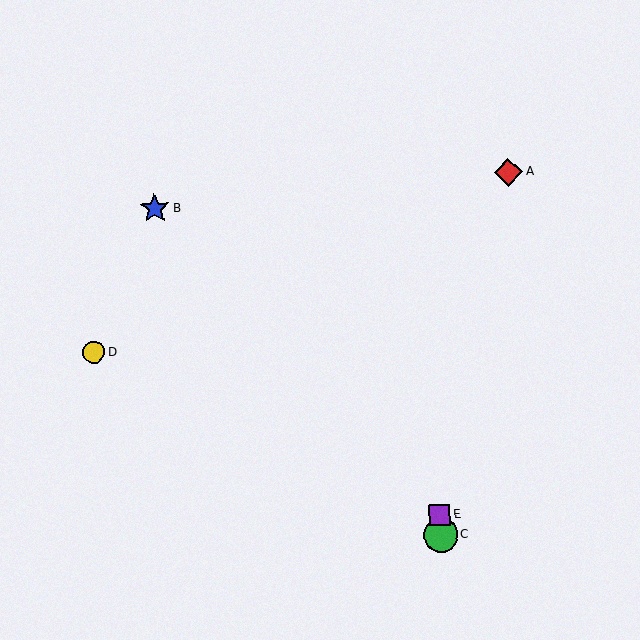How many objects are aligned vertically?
2 objects (C, E) are aligned vertically.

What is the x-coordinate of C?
Object C is at x≈441.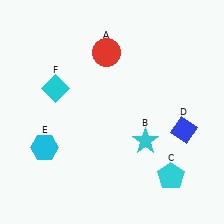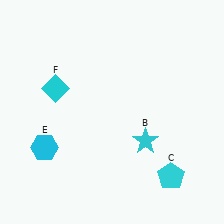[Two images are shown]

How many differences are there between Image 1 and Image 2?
There are 2 differences between the two images.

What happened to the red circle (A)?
The red circle (A) was removed in Image 2. It was in the top-left area of Image 1.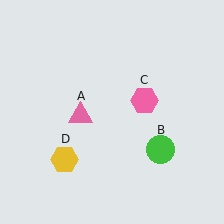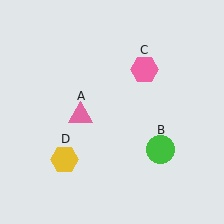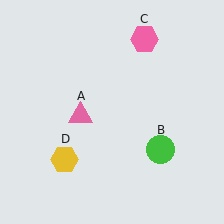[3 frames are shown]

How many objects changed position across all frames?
1 object changed position: pink hexagon (object C).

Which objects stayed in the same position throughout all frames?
Pink triangle (object A) and green circle (object B) and yellow hexagon (object D) remained stationary.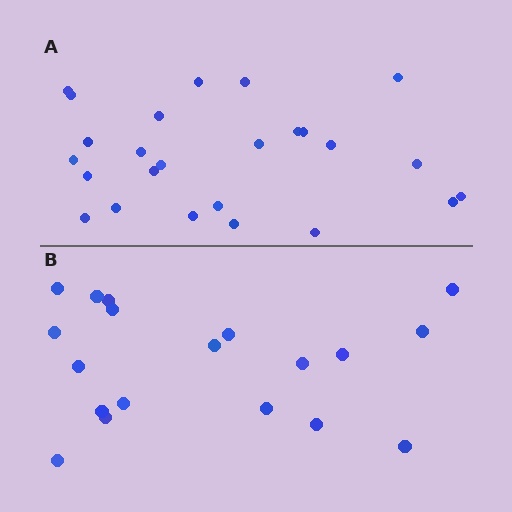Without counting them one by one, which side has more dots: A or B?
Region A (the top region) has more dots.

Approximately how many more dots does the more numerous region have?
Region A has about 6 more dots than region B.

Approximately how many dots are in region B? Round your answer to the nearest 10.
About 20 dots. (The exact count is 19, which rounds to 20.)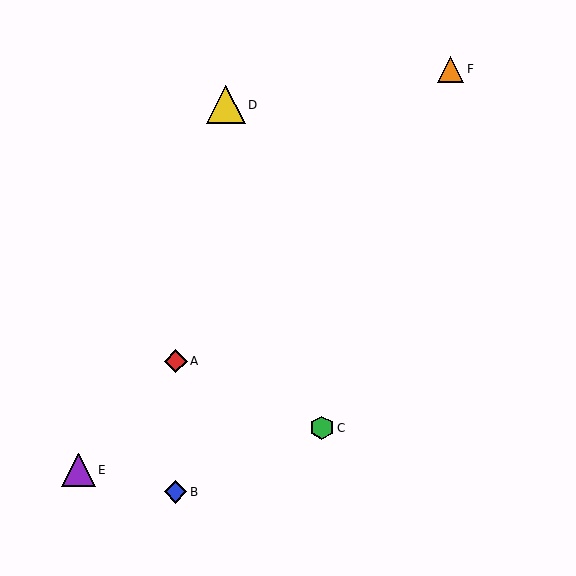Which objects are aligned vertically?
Objects A, B are aligned vertically.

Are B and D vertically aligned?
No, B is at x≈176 and D is at x≈226.